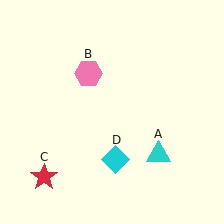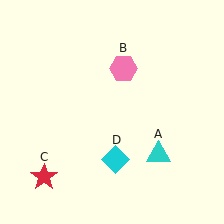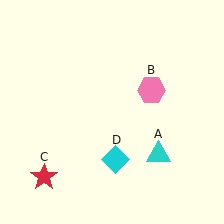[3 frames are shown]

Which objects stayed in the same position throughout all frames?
Cyan triangle (object A) and red star (object C) and cyan diamond (object D) remained stationary.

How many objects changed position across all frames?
1 object changed position: pink hexagon (object B).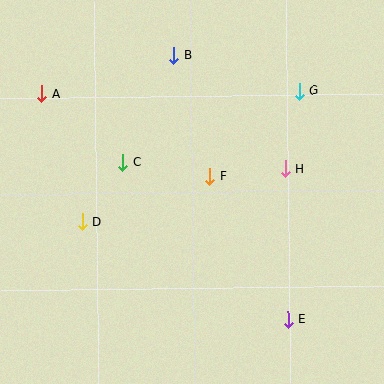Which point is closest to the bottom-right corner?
Point E is closest to the bottom-right corner.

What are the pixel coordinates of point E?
Point E is at (288, 319).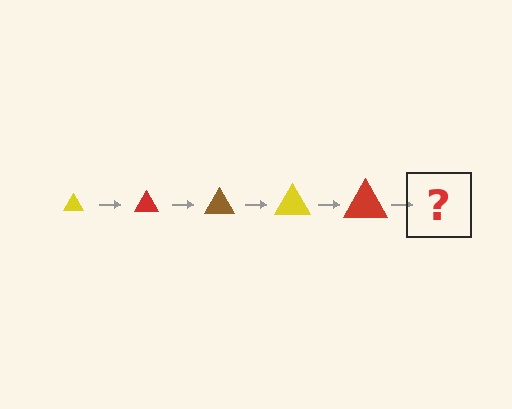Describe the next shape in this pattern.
It should be a brown triangle, larger than the previous one.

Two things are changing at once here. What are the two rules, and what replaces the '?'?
The two rules are that the triangle grows larger each step and the color cycles through yellow, red, and brown. The '?' should be a brown triangle, larger than the previous one.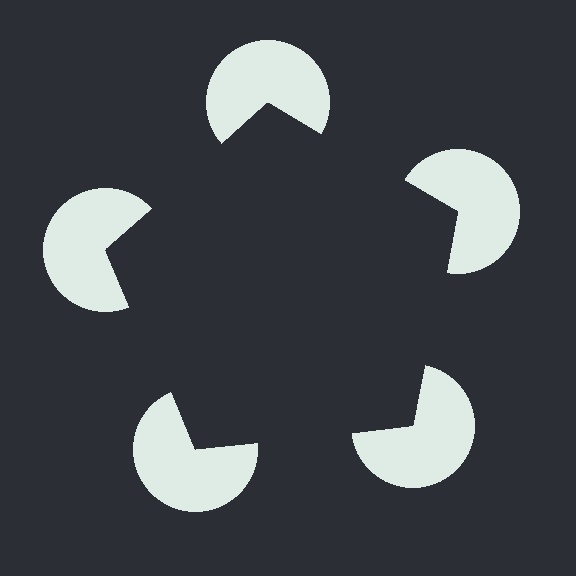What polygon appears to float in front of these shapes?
An illusory pentagon — its edges are inferred from the aligned wedge cuts in the pac-man discs, not physically drawn.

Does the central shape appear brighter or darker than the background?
It typically appears slightly darker than the background, even though no actual brightness change is drawn.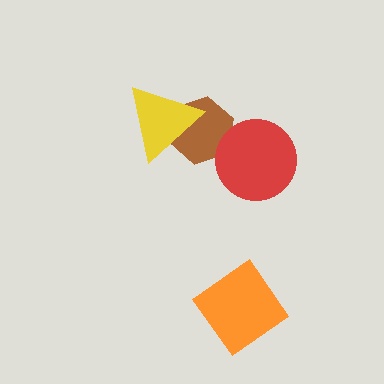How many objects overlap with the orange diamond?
0 objects overlap with the orange diamond.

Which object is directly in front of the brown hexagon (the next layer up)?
The yellow triangle is directly in front of the brown hexagon.